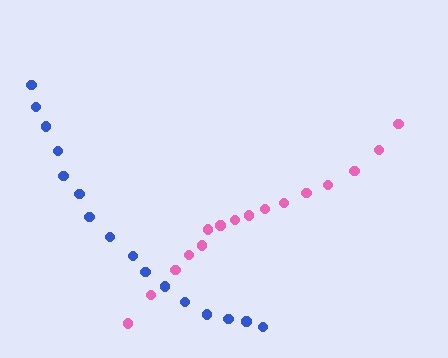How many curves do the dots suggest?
There are 2 distinct paths.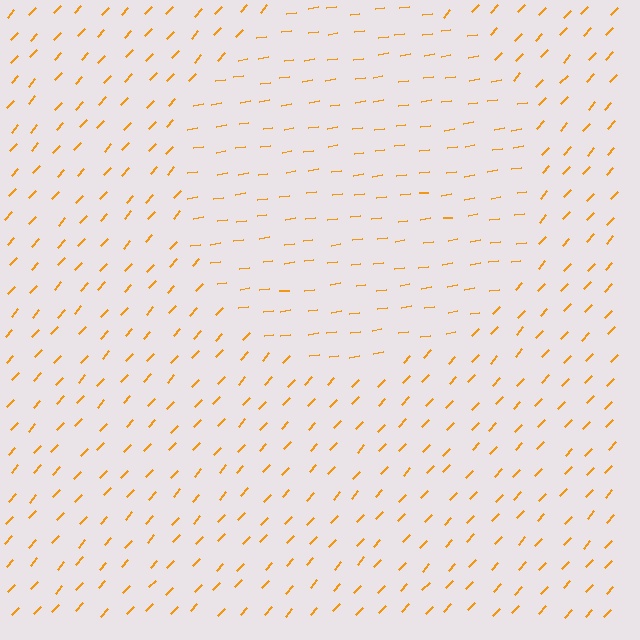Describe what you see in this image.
The image is filled with small orange line segments. A circle region in the image has lines oriented differently from the surrounding lines, creating a visible texture boundary.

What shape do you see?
I see a circle.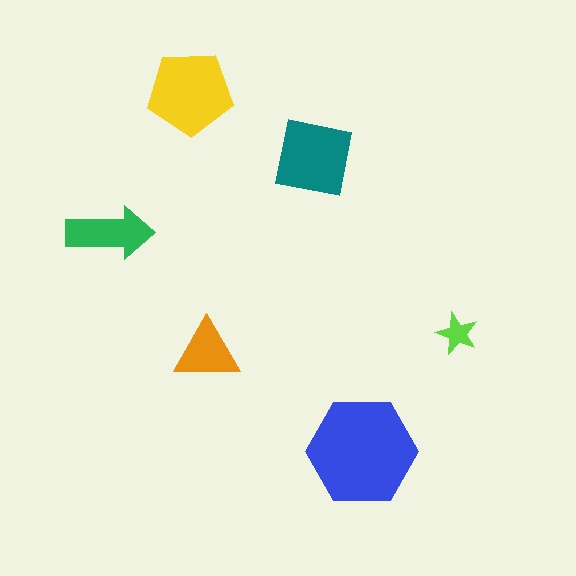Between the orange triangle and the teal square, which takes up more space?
The teal square.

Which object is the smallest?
The lime star.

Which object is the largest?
The blue hexagon.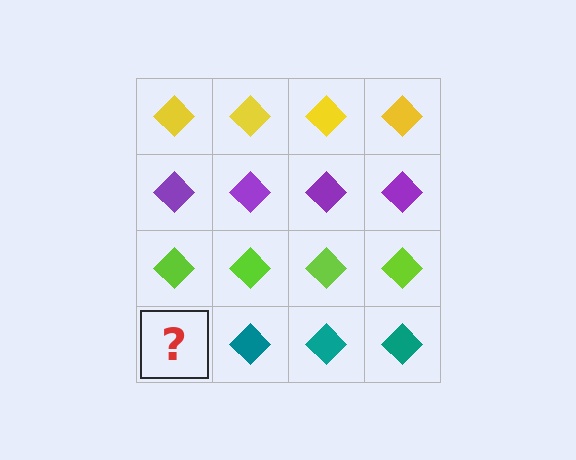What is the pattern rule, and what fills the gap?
The rule is that each row has a consistent color. The gap should be filled with a teal diamond.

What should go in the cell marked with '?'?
The missing cell should contain a teal diamond.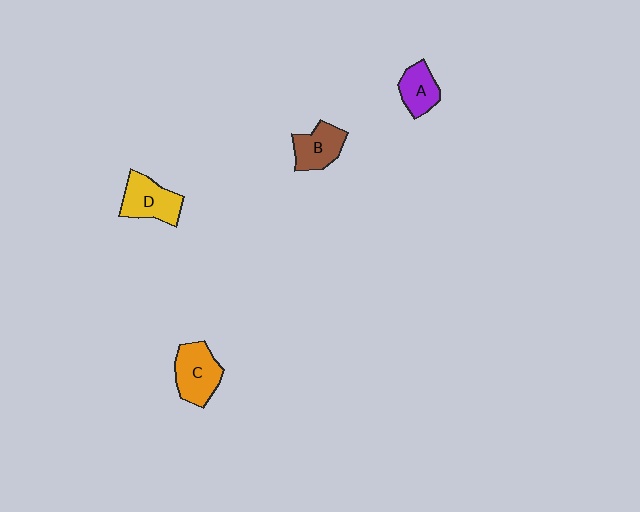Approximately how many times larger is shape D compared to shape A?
Approximately 1.4 times.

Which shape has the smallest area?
Shape A (purple).